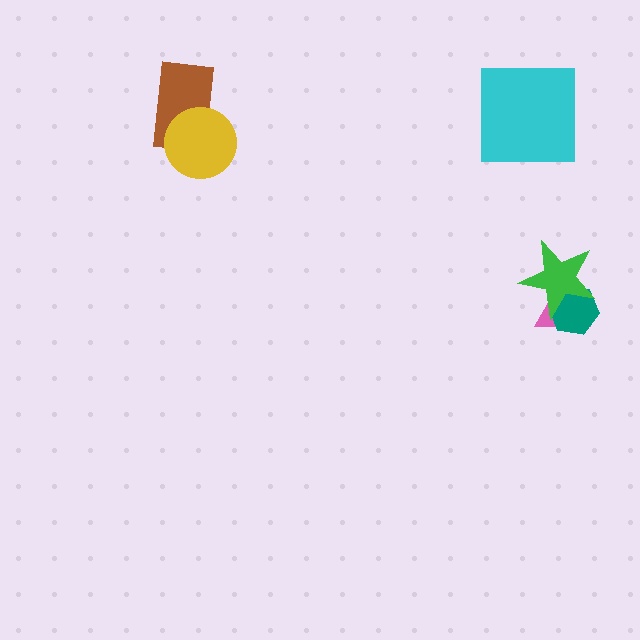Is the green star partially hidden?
No, no other shape covers it.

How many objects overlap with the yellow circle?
1 object overlaps with the yellow circle.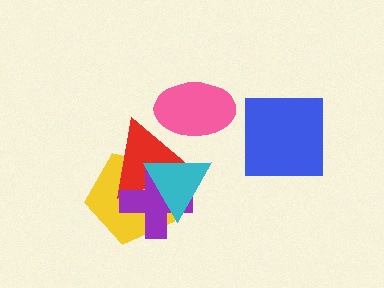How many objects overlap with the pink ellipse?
1 object overlaps with the pink ellipse.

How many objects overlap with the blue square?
0 objects overlap with the blue square.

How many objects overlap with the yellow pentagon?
3 objects overlap with the yellow pentagon.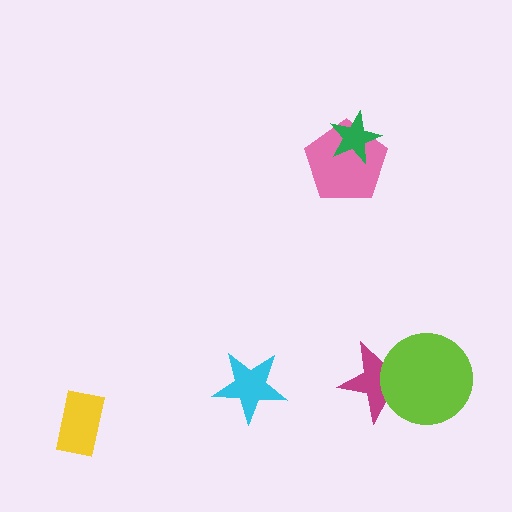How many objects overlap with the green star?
1 object overlaps with the green star.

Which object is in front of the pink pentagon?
The green star is in front of the pink pentagon.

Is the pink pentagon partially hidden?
Yes, it is partially covered by another shape.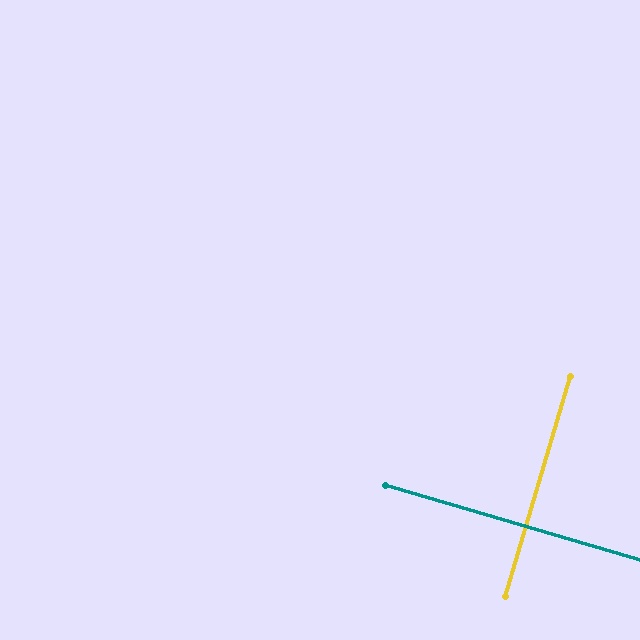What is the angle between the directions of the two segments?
Approximately 90 degrees.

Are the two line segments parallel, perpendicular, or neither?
Perpendicular — they meet at approximately 90°.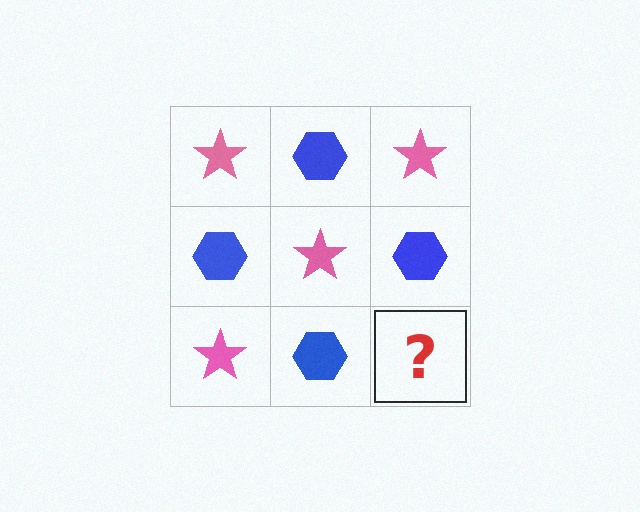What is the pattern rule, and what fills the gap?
The rule is that it alternates pink star and blue hexagon in a checkerboard pattern. The gap should be filled with a pink star.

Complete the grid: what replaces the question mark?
The question mark should be replaced with a pink star.